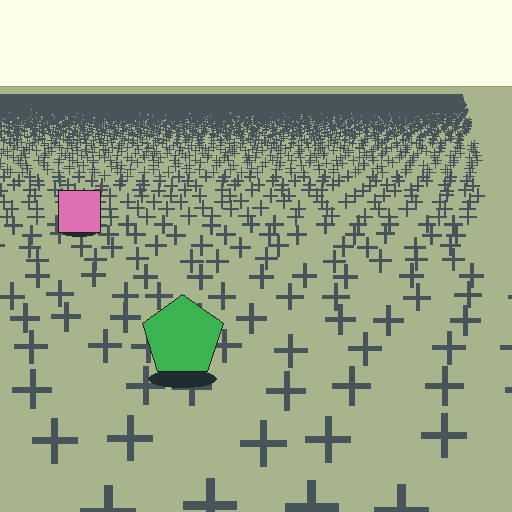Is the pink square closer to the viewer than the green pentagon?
No. The green pentagon is closer — you can tell from the texture gradient: the ground texture is coarser near it.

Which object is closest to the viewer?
The green pentagon is closest. The texture marks near it are larger and more spread out.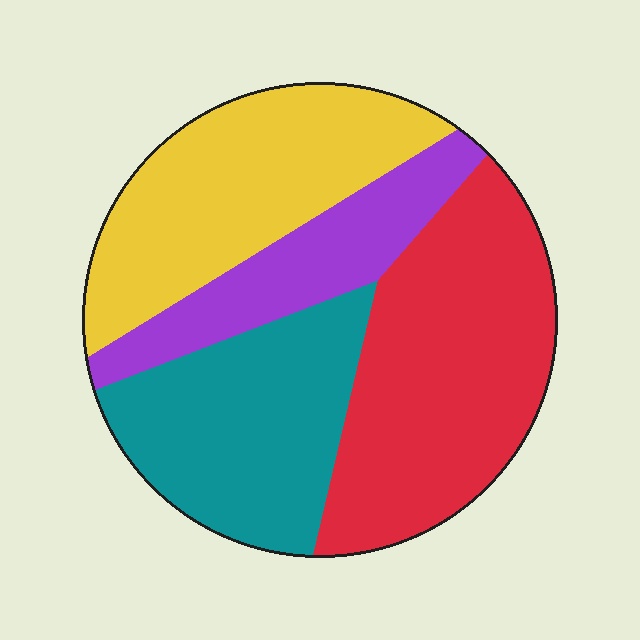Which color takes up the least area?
Purple, at roughly 15%.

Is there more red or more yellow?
Red.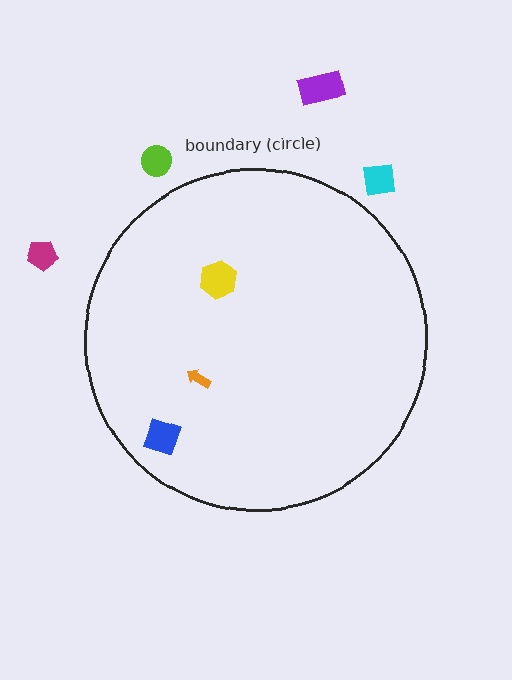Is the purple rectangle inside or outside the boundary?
Outside.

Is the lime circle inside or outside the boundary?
Outside.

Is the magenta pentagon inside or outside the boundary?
Outside.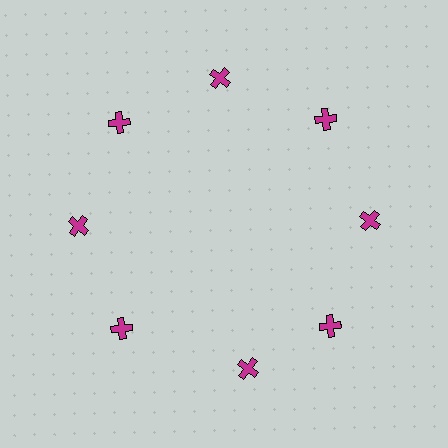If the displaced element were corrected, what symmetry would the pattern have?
It would have 8-fold rotational symmetry — the pattern would map onto itself every 45 degrees.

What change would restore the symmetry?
The symmetry would be restored by rotating it back into even spacing with its neighbors so that all 8 crosses sit at equal angles and equal distance from the center.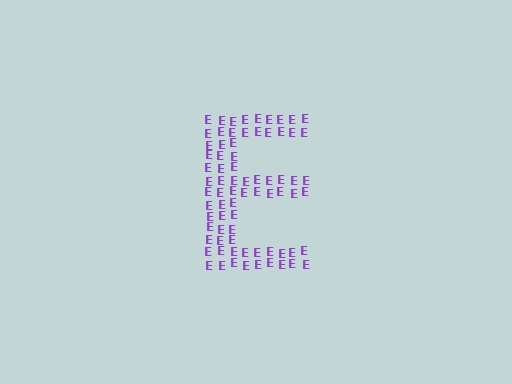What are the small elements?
The small elements are letter E's.